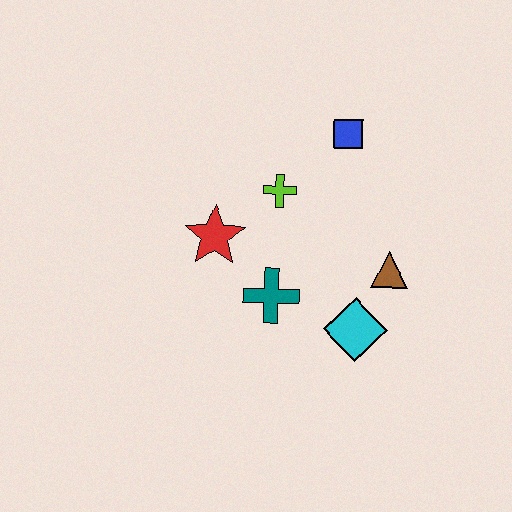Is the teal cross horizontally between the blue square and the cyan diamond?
No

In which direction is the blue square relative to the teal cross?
The blue square is above the teal cross.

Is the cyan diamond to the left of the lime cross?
No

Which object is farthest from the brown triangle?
The red star is farthest from the brown triangle.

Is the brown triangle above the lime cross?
No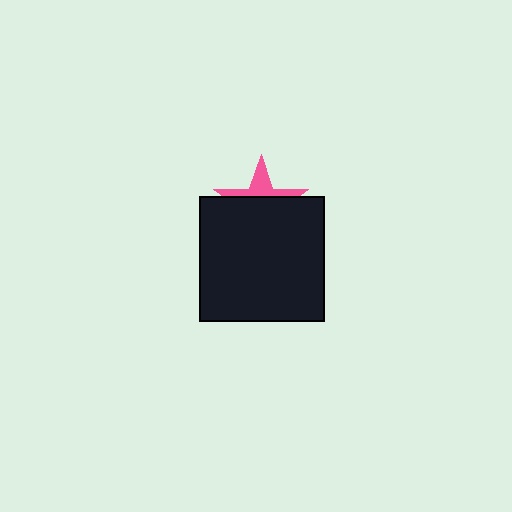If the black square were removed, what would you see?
You would see the complete pink star.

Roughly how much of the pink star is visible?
A small part of it is visible (roughly 33%).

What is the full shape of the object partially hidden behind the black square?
The partially hidden object is a pink star.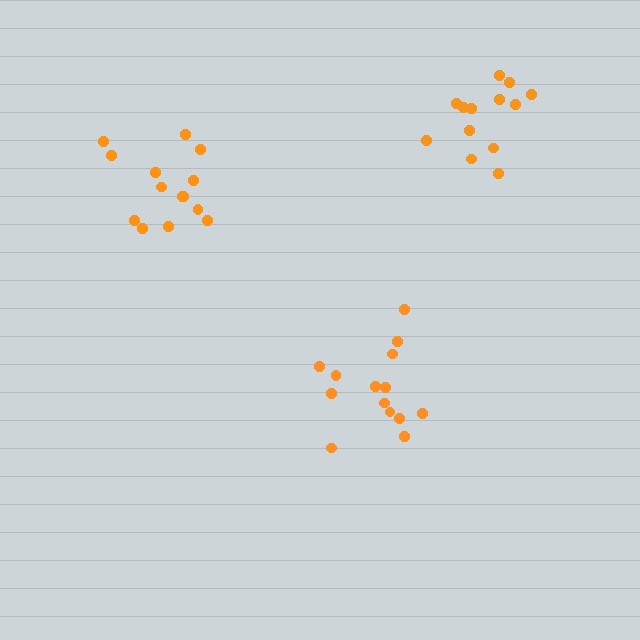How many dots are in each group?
Group 1: 14 dots, Group 2: 14 dots, Group 3: 13 dots (41 total).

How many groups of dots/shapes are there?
There are 3 groups.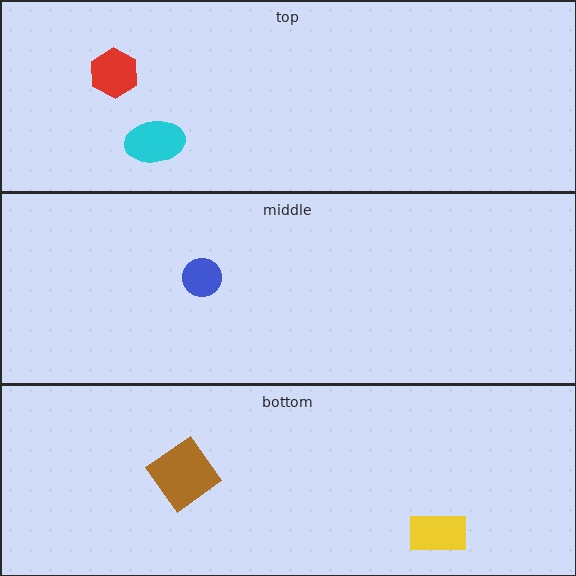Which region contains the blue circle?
The middle region.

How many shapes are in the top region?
2.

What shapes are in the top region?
The cyan ellipse, the red hexagon.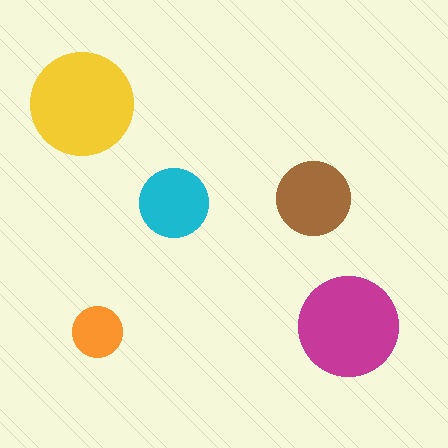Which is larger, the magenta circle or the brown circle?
The magenta one.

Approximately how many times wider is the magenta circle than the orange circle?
About 2 times wider.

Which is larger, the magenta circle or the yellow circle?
The yellow one.